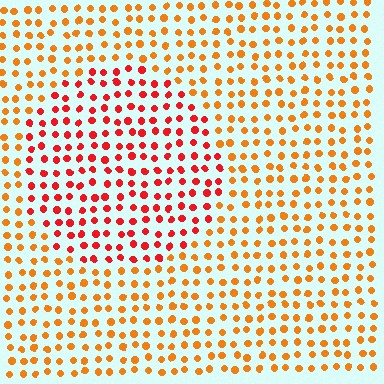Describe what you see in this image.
The image is filled with small orange elements in a uniform arrangement. A circle-shaped region is visible where the elements are tinted to a slightly different hue, forming a subtle color boundary.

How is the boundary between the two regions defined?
The boundary is defined purely by a slight shift in hue (about 33 degrees). Spacing, size, and orientation are identical on both sides.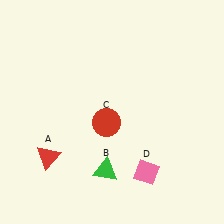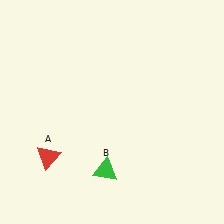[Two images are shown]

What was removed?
The pink diamond (D), the red circle (C) were removed in Image 2.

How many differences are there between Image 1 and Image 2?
There are 2 differences between the two images.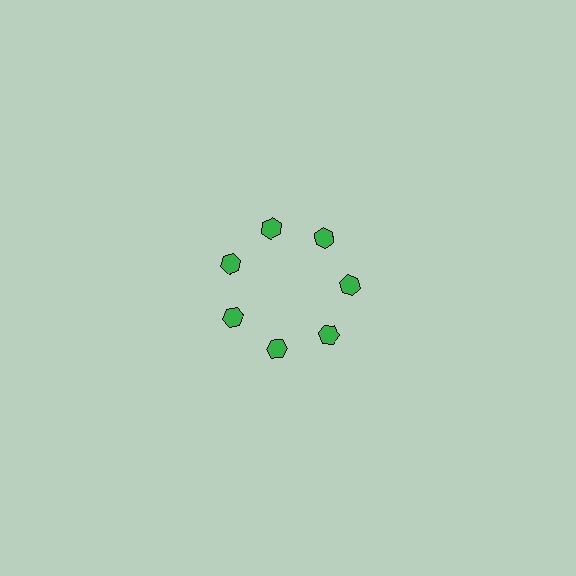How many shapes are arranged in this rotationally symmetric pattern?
There are 7 shapes, arranged in 7 groups of 1.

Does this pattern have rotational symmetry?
Yes, this pattern has 7-fold rotational symmetry. It looks the same after rotating 51 degrees around the center.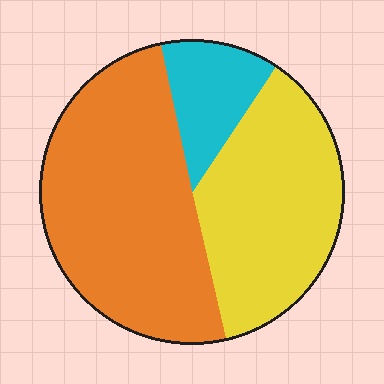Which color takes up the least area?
Cyan, at roughly 15%.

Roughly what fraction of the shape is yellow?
Yellow covers about 35% of the shape.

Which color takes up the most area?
Orange, at roughly 50%.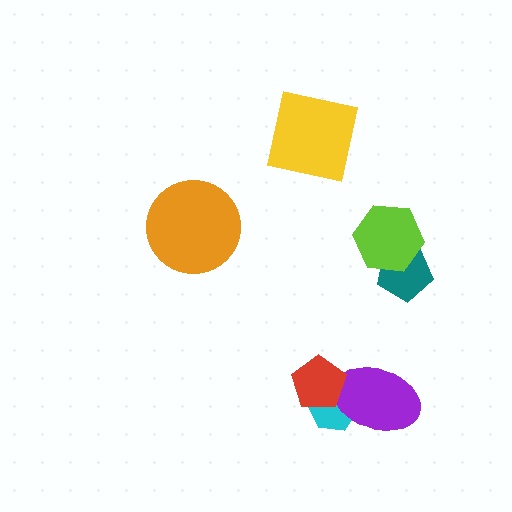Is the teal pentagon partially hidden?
Yes, it is partially covered by another shape.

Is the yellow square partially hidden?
No, no other shape covers it.